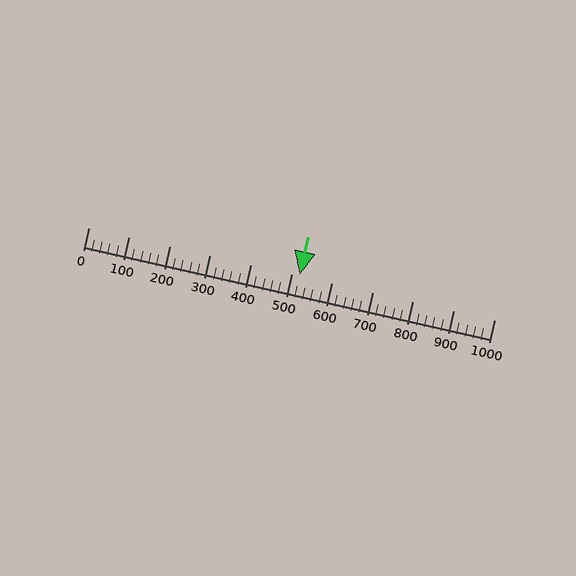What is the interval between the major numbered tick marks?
The major tick marks are spaced 100 units apart.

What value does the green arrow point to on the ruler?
The green arrow points to approximately 520.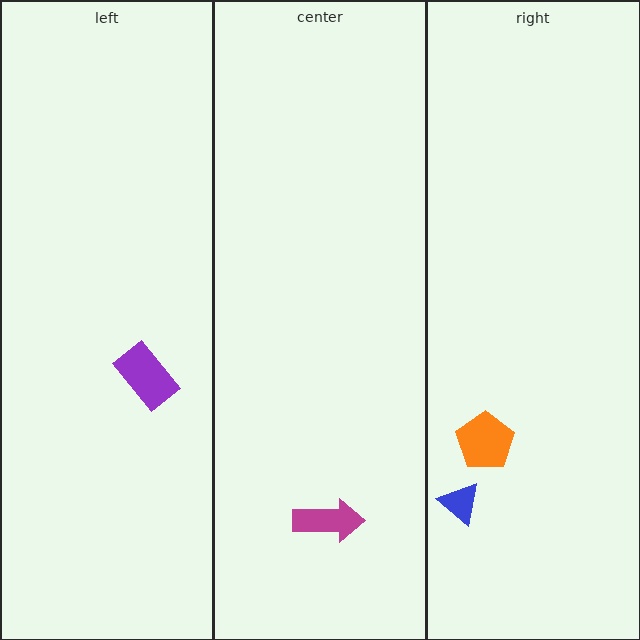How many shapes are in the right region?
2.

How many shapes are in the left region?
1.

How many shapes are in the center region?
1.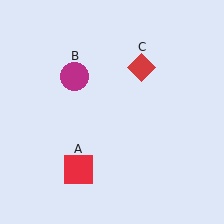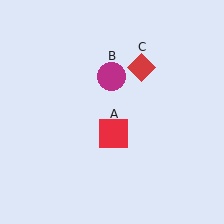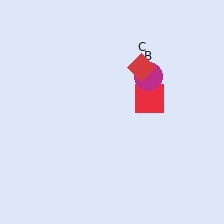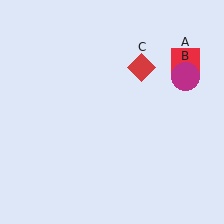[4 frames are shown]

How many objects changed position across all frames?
2 objects changed position: red square (object A), magenta circle (object B).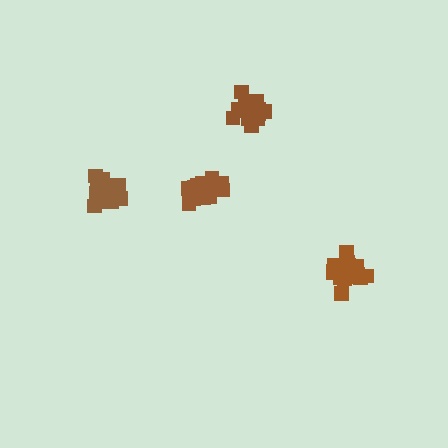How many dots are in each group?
Group 1: 17 dots, Group 2: 19 dots, Group 3: 18 dots, Group 4: 19 dots (73 total).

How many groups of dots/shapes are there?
There are 4 groups.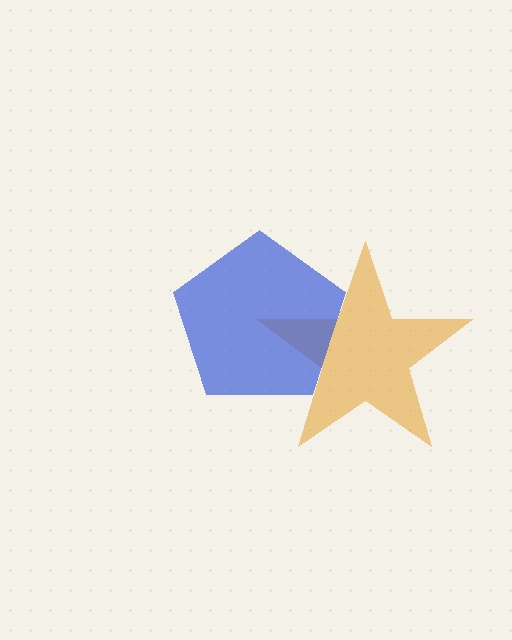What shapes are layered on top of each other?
The layered shapes are: an orange star, a blue pentagon.